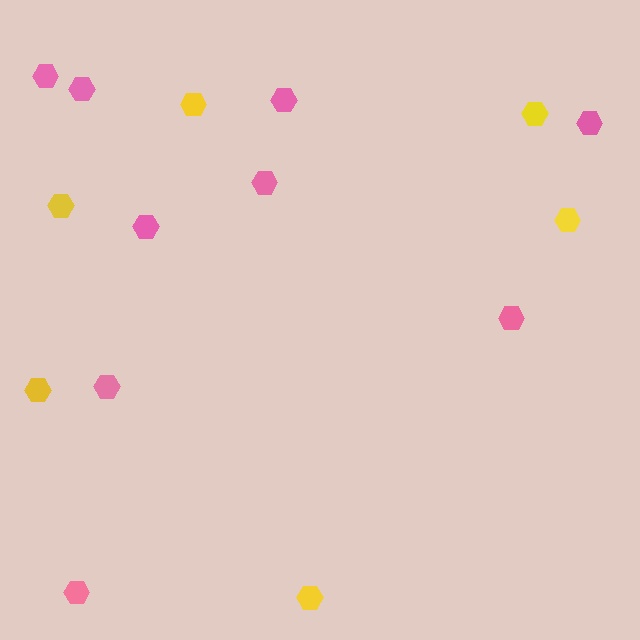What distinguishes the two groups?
There are 2 groups: one group of pink hexagons (9) and one group of yellow hexagons (6).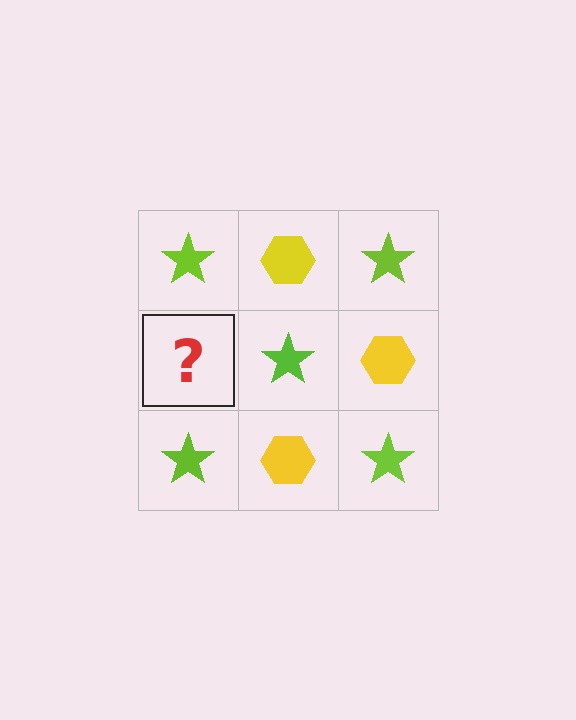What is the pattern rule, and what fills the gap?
The rule is that it alternates lime star and yellow hexagon in a checkerboard pattern. The gap should be filled with a yellow hexagon.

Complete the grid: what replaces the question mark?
The question mark should be replaced with a yellow hexagon.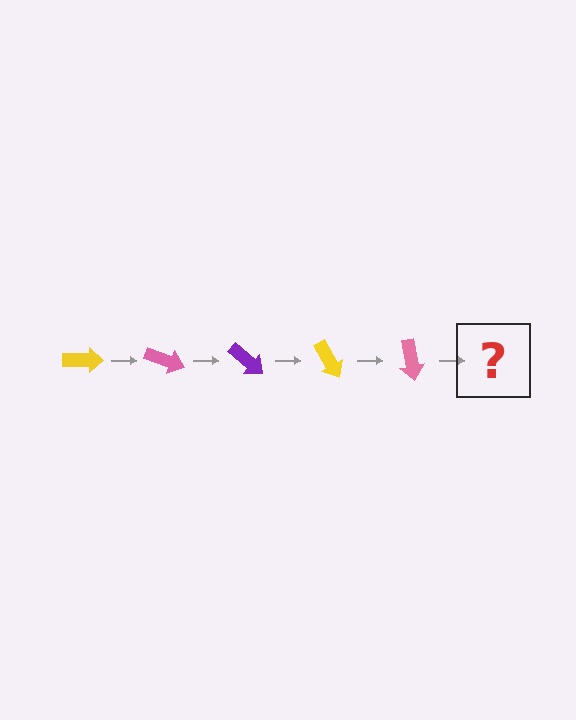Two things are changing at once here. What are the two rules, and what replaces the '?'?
The two rules are that it rotates 20 degrees each step and the color cycles through yellow, pink, and purple. The '?' should be a purple arrow, rotated 100 degrees from the start.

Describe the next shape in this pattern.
It should be a purple arrow, rotated 100 degrees from the start.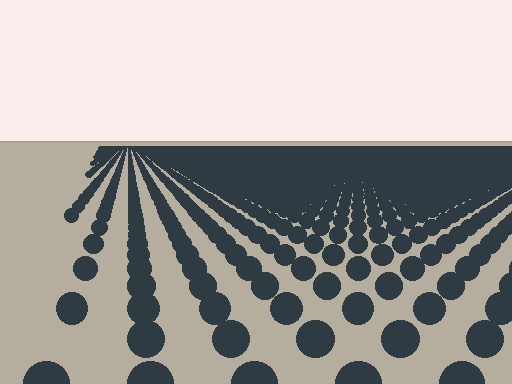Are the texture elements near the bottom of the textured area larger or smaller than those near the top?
Larger. Near the bottom, elements are closer to the viewer and appear at a bigger on-screen size.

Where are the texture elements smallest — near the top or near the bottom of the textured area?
Near the top.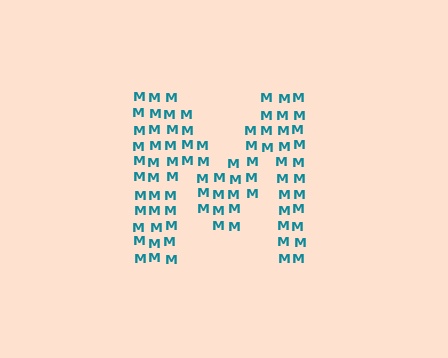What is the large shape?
The large shape is the letter M.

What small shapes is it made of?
It is made of small letter M's.